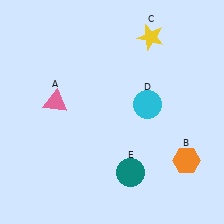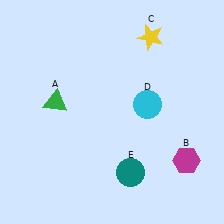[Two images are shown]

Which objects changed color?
A changed from pink to green. B changed from orange to magenta.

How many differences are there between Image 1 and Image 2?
There are 2 differences between the two images.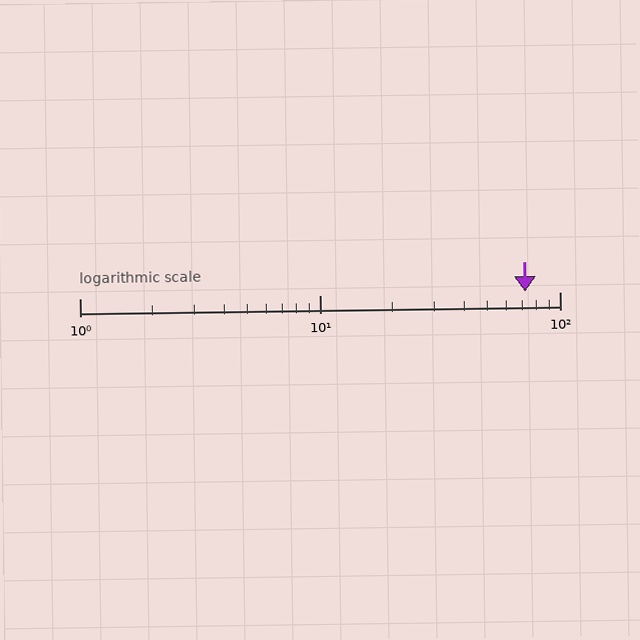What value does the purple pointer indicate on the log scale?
The pointer indicates approximately 72.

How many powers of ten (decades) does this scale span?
The scale spans 2 decades, from 1 to 100.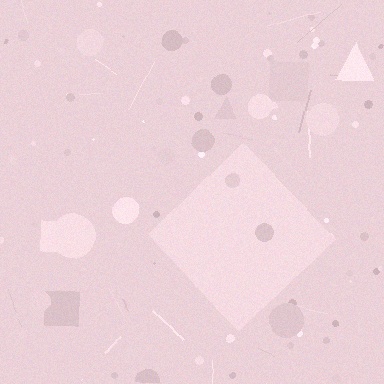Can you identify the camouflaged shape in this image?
The camouflaged shape is a diamond.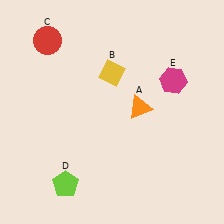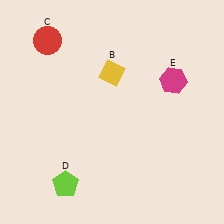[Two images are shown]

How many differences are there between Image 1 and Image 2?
There is 1 difference between the two images.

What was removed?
The orange triangle (A) was removed in Image 2.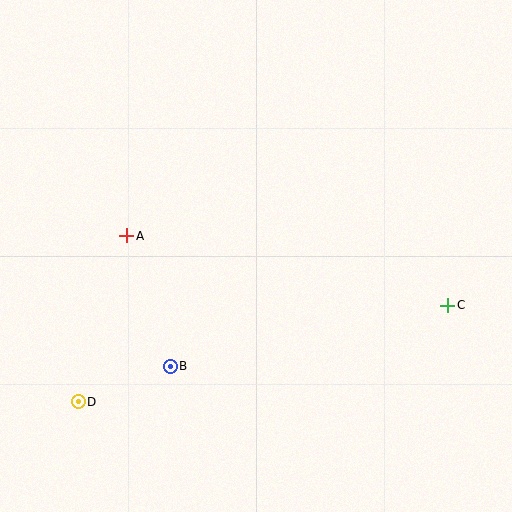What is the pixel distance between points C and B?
The distance between C and B is 285 pixels.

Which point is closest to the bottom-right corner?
Point C is closest to the bottom-right corner.